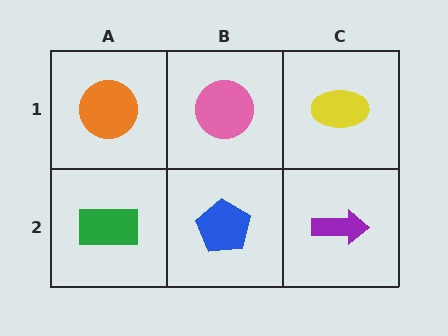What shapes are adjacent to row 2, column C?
A yellow ellipse (row 1, column C), a blue pentagon (row 2, column B).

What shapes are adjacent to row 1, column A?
A green rectangle (row 2, column A), a pink circle (row 1, column B).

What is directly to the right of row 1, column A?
A pink circle.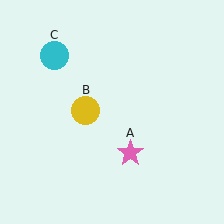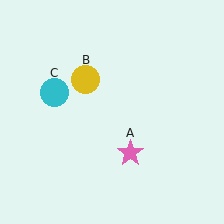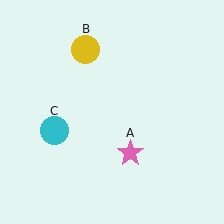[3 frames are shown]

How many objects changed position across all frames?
2 objects changed position: yellow circle (object B), cyan circle (object C).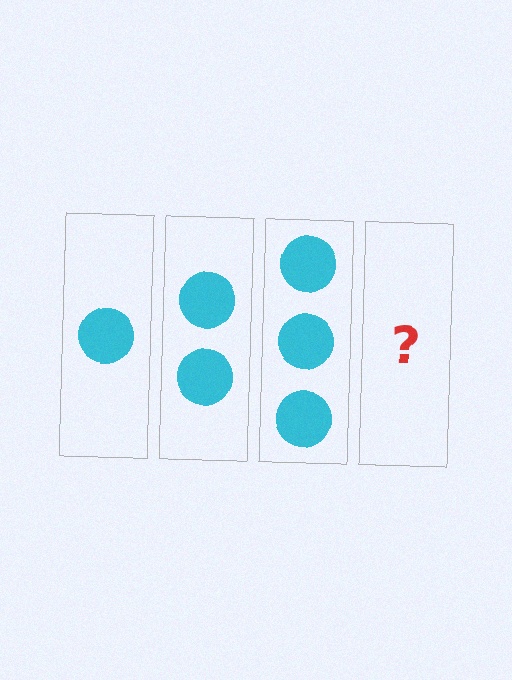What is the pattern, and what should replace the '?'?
The pattern is that each step adds one more circle. The '?' should be 4 circles.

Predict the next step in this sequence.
The next step is 4 circles.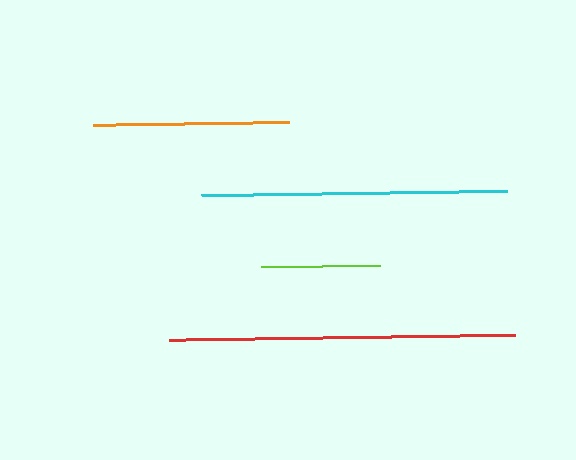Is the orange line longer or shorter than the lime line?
The orange line is longer than the lime line.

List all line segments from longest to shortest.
From longest to shortest: red, cyan, orange, lime.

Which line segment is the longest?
The red line is the longest at approximately 346 pixels.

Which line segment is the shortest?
The lime line is the shortest at approximately 118 pixels.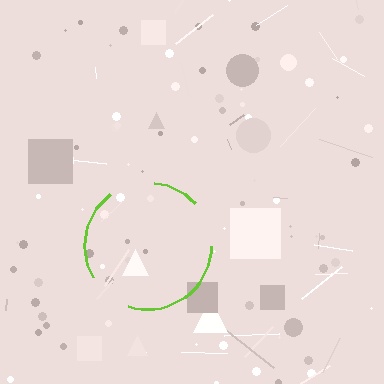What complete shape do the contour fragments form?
The contour fragments form a circle.